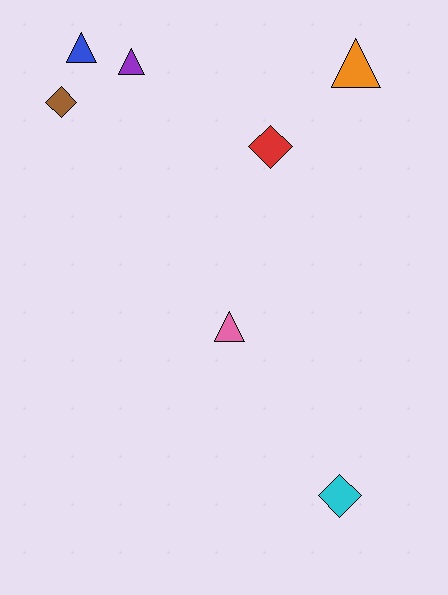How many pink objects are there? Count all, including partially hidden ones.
There is 1 pink object.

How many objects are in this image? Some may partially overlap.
There are 7 objects.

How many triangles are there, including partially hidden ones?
There are 4 triangles.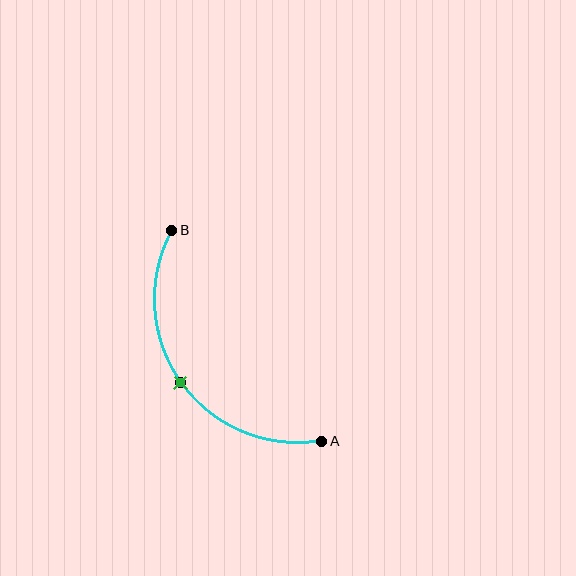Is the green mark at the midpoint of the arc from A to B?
Yes. The green mark lies on the arc at equal arc-length from both A and B — it is the arc midpoint.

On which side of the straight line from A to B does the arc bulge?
The arc bulges below and to the left of the straight line connecting A and B.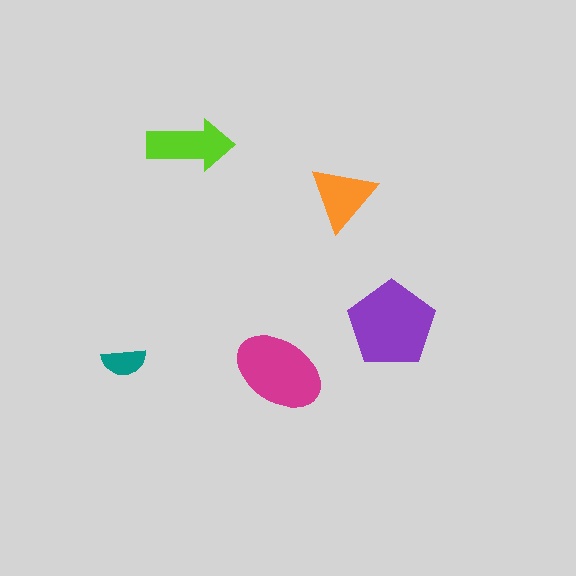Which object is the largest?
The purple pentagon.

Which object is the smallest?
The teal semicircle.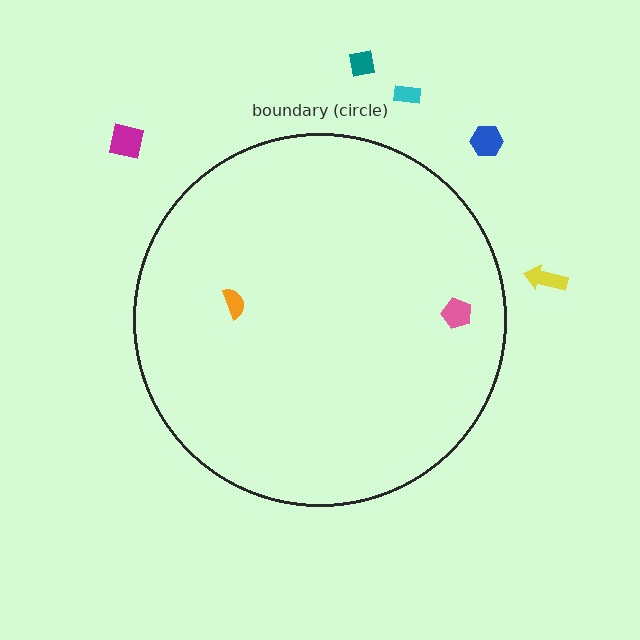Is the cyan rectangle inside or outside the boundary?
Outside.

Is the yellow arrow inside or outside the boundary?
Outside.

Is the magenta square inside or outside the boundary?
Outside.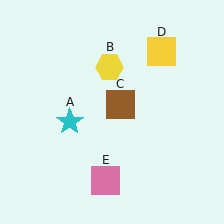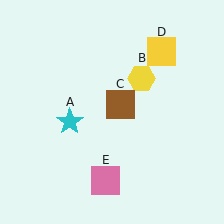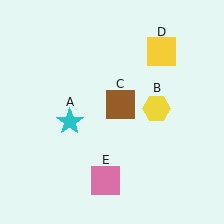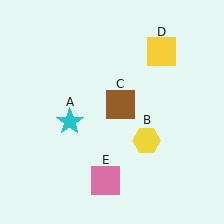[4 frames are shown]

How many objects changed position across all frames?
1 object changed position: yellow hexagon (object B).